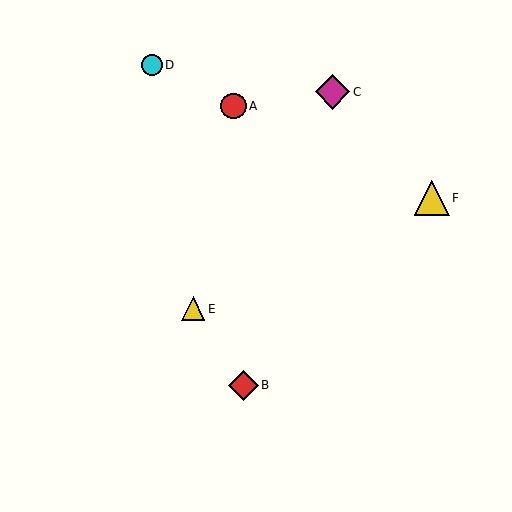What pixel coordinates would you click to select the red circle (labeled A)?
Click at (234, 106) to select the red circle A.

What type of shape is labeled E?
Shape E is a yellow triangle.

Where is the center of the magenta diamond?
The center of the magenta diamond is at (332, 92).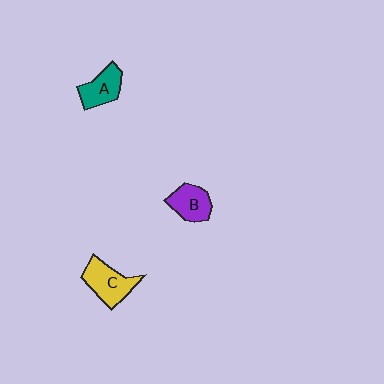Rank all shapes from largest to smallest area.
From largest to smallest: C (yellow), B (purple), A (teal).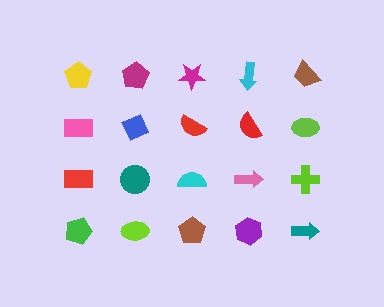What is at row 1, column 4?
A cyan arrow.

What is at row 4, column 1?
A green pentagon.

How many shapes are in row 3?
5 shapes.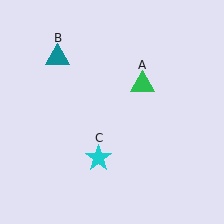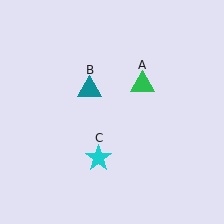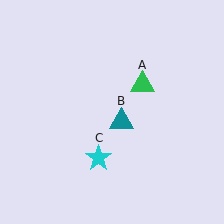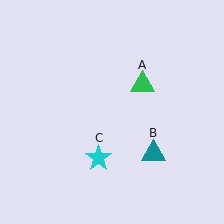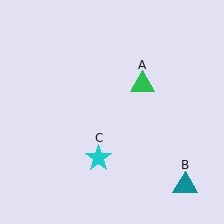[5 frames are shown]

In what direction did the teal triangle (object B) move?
The teal triangle (object B) moved down and to the right.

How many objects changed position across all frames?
1 object changed position: teal triangle (object B).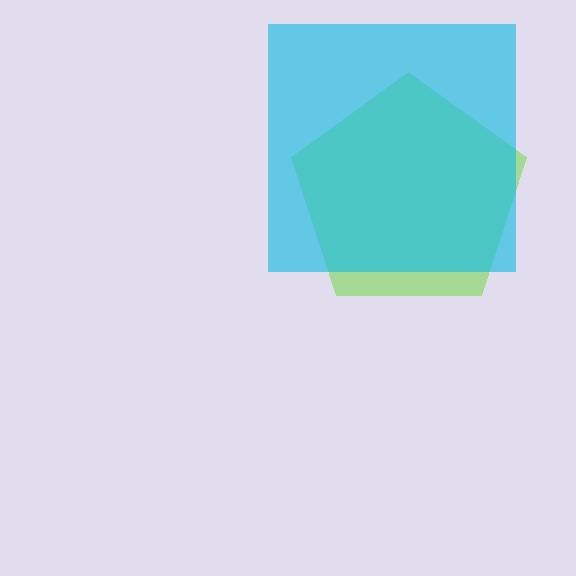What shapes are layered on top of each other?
The layered shapes are: a lime pentagon, a cyan square.